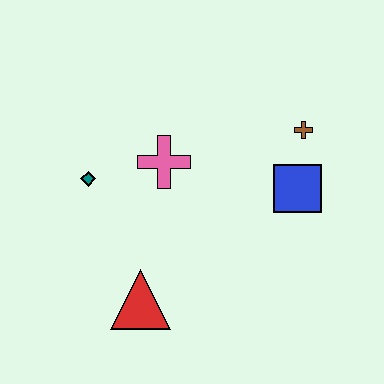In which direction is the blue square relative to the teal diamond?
The blue square is to the right of the teal diamond.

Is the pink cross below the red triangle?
No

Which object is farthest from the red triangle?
The brown cross is farthest from the red triangle.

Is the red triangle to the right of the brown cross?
No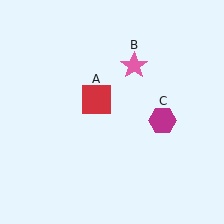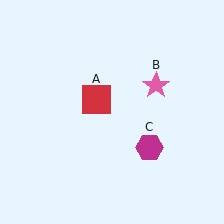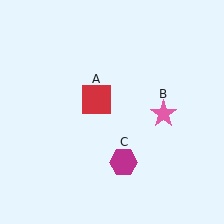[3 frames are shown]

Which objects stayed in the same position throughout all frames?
Red square (object A) remained stationary.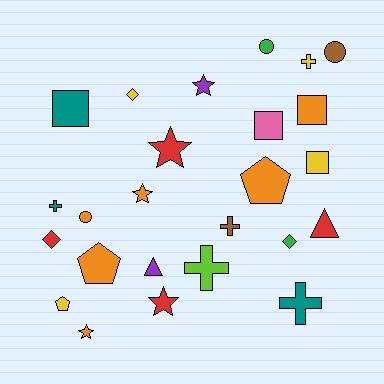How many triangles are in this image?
There are 2 triangles.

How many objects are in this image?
There are 25 objects.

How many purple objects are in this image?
There are 2 purple objects.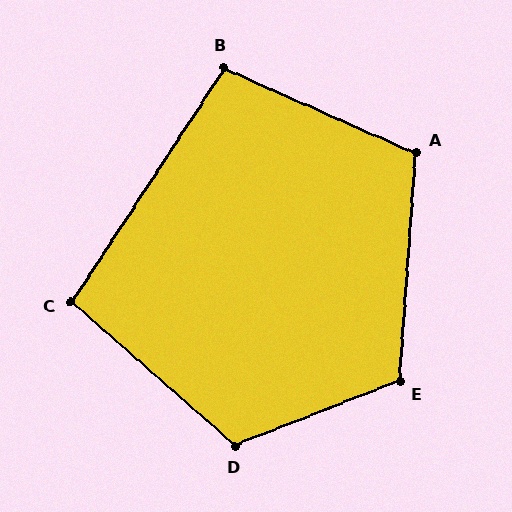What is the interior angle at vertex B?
Approximately 99 degrees (obtuse).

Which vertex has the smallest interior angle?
C, at approximately 98 degrees.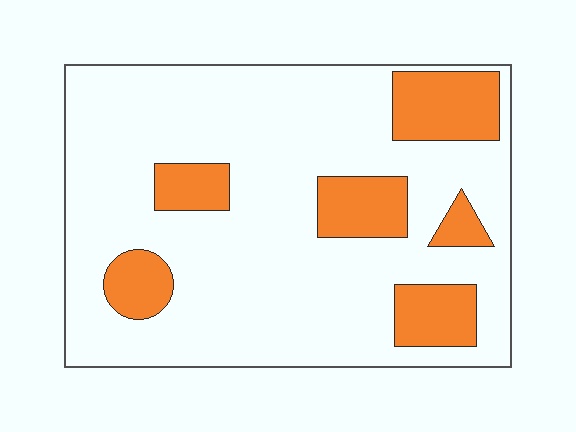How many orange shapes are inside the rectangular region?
6.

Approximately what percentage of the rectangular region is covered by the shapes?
Approximately 20%.